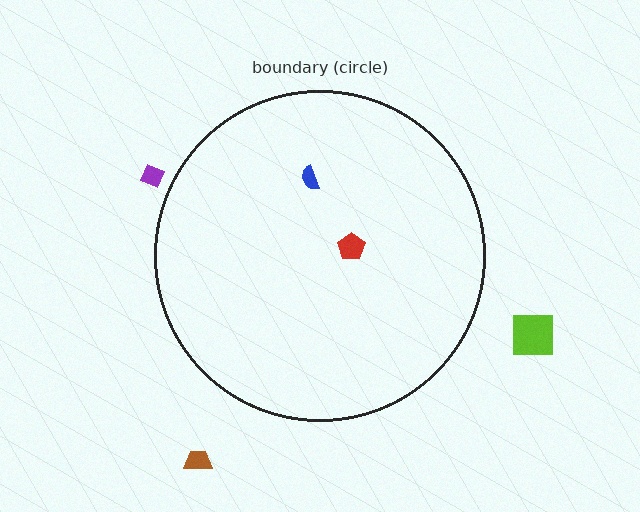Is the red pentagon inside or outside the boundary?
Inside.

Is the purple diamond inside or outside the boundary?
Outside.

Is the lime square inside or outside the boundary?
Outside.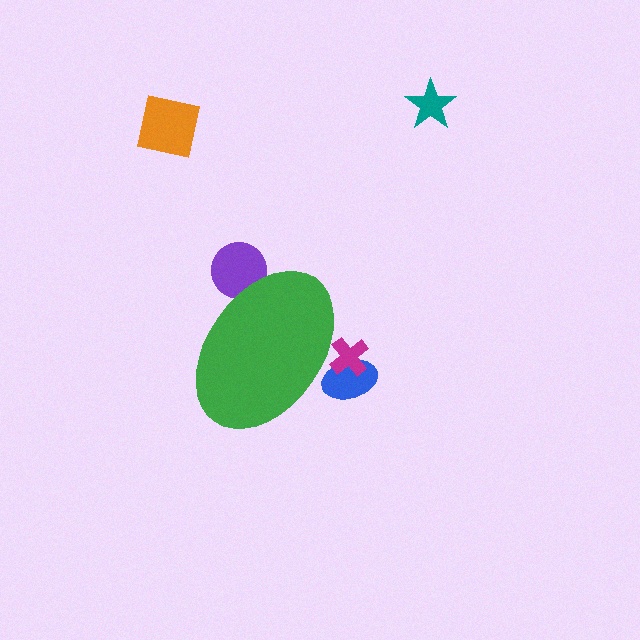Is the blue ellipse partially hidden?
Yes, the blue ellipse is partially hidden behind the green ellipse.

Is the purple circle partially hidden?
Yes, the purple circle is partially hidden behind the green ellipse.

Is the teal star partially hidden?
No, the teal star is fully visible.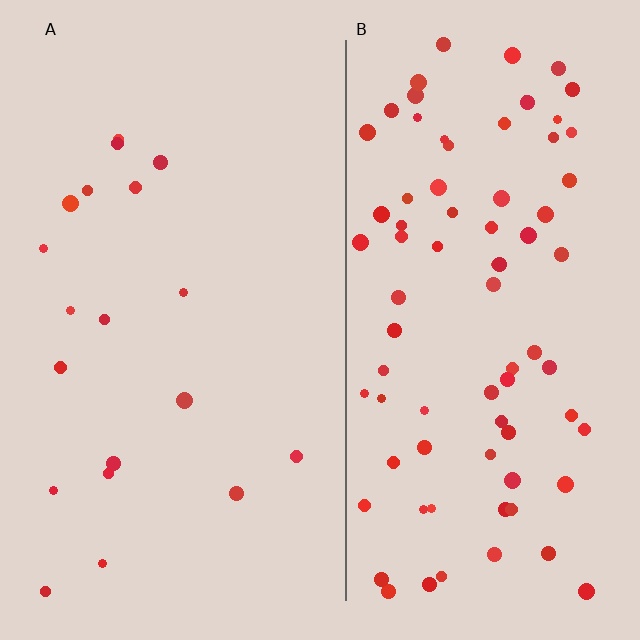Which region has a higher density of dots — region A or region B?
B (the right).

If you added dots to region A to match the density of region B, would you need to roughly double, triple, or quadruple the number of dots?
Approximately quadruple.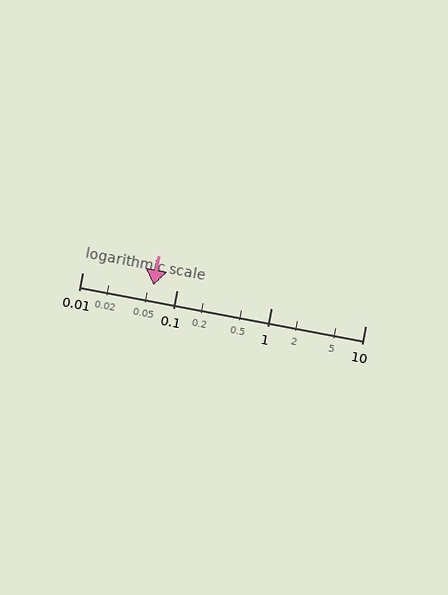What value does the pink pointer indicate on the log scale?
The pointer indicates approximately 0.057.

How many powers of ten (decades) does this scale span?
The scale spans 3 decades, from 0.01 to 10.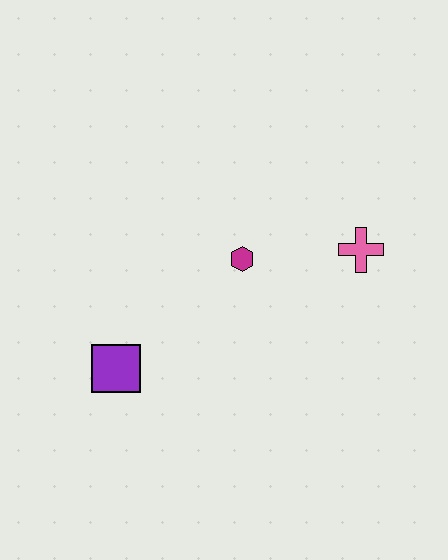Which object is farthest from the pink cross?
The purple square is farthest from the pink cross.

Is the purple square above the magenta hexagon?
No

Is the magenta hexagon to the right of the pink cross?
No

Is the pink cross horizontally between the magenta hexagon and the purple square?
No